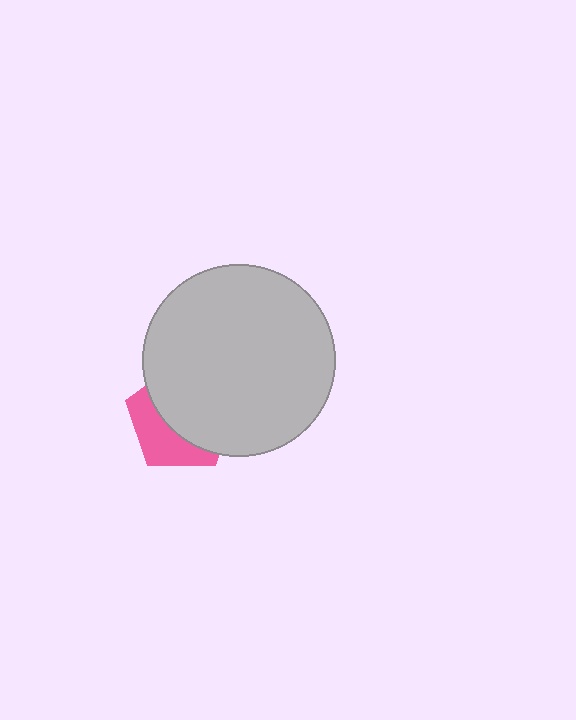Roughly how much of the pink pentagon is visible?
A small part of it is visible (roughly 38%).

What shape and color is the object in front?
The object in front is a light gray circle.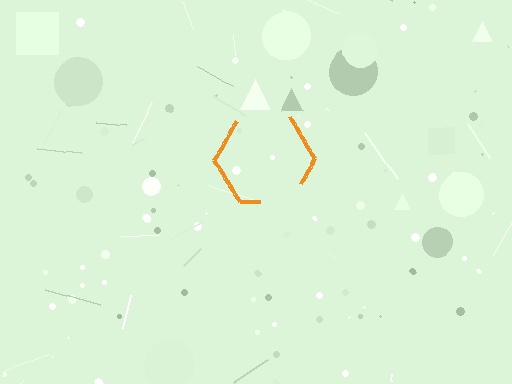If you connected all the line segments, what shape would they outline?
They would outline a hexagon.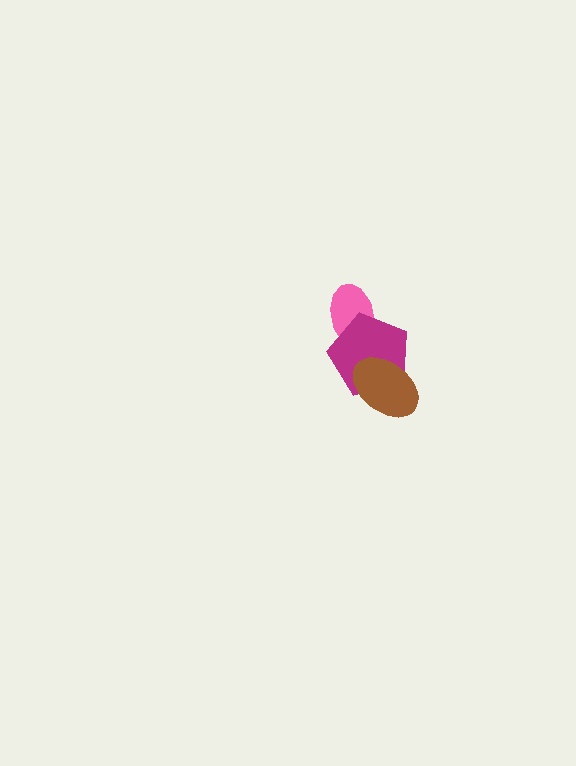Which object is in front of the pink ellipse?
The magenta pentagon is in front of the pink ellipse.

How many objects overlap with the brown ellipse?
1 object overlaps with the brown ellipse.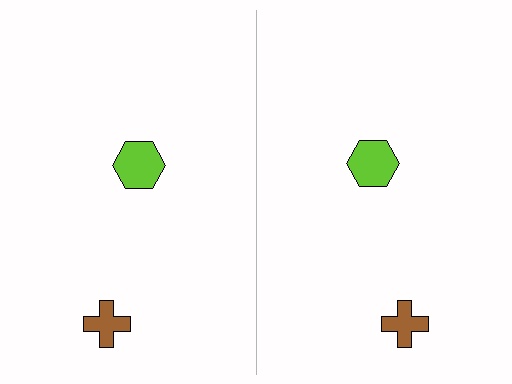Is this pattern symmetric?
Yes, this pattern has bilateral (reflection) symmetry.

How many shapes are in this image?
There are 4 shapes in this image.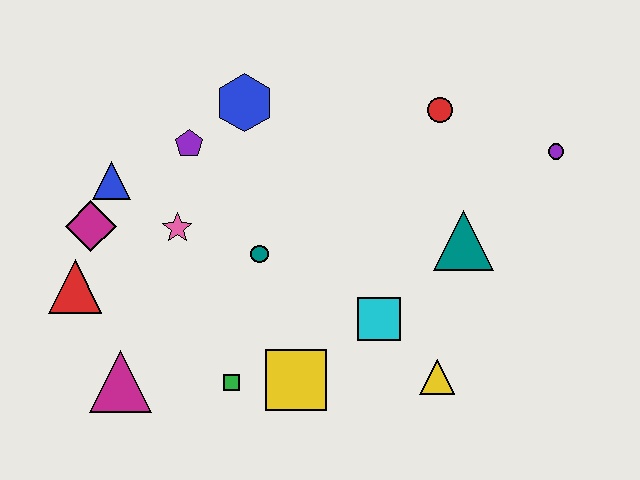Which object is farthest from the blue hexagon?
The yellow triangle is farthest from the blue hexagon.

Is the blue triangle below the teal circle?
No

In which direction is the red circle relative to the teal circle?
The red circle is to the right of the teal circle.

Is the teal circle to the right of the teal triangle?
No